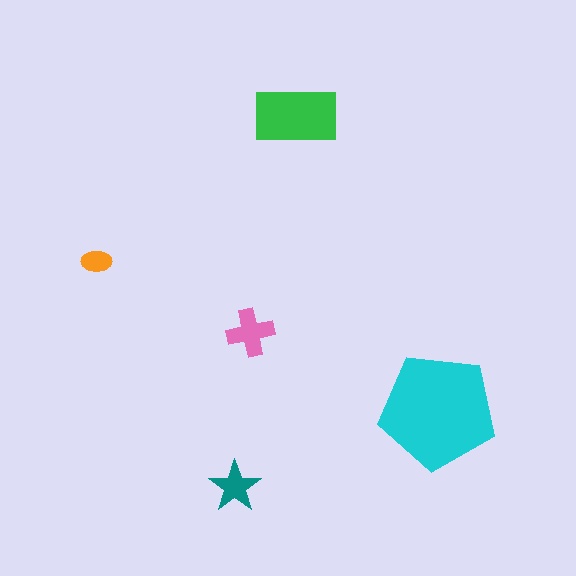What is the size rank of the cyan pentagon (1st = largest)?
1st.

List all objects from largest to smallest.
The cyan pentagon, the green rectangle, the pink cross, the teal star, the orange ellipse.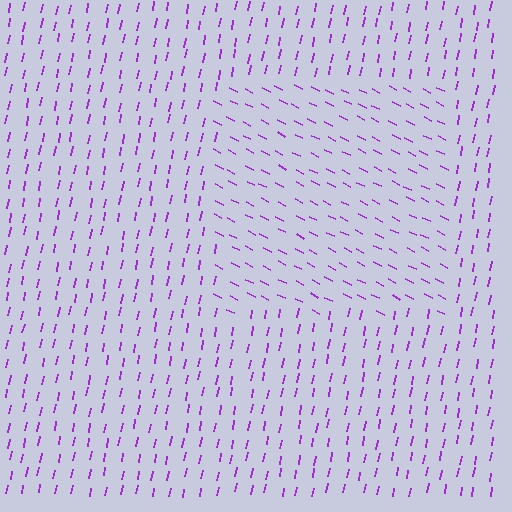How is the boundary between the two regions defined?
The boundary is defined purely by a change in line orientation (approximately 75 degrees difference). All lines are the same color and thickness.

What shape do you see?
I see a rectangle.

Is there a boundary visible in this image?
Yes, there is a texture boundary formed by a change in line orientation.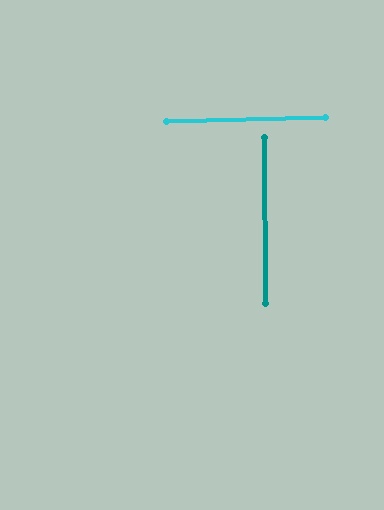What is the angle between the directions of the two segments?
Approximately 89 degrees.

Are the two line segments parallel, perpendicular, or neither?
Perpendicular — they meet at approximately 89°.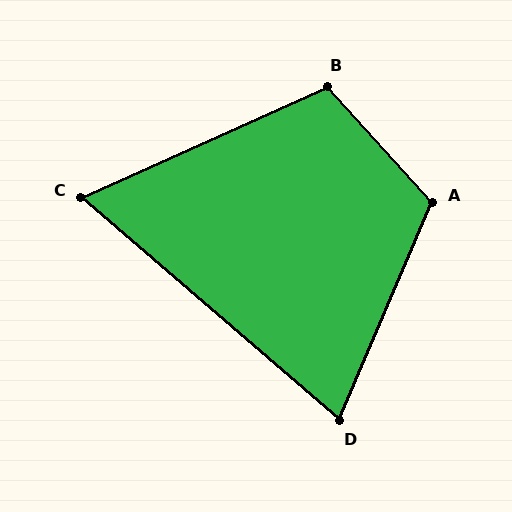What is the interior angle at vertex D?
Approximately 72 degrees (acute).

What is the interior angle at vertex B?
Approximately 108 degrees (obtuse).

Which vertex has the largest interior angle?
A, at approximately 115 degrees.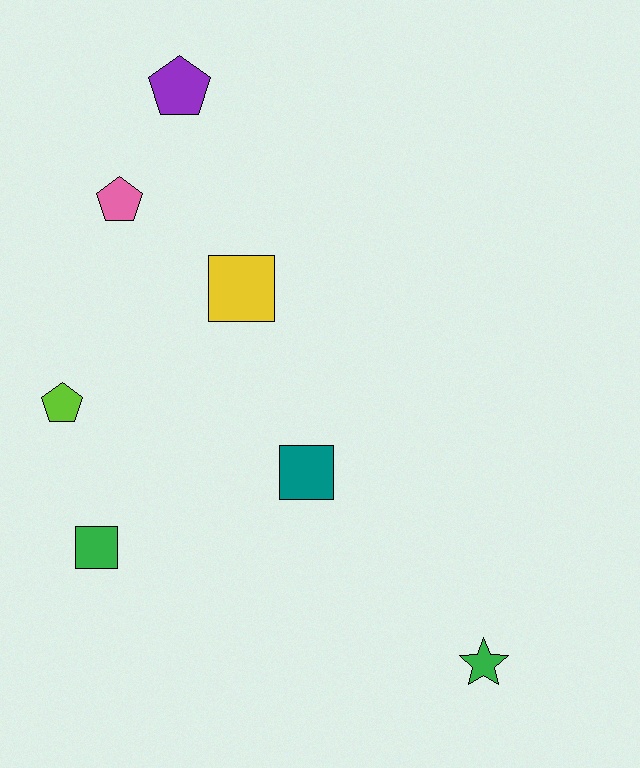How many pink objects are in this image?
There is 1 pink object.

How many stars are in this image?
There is 1 star.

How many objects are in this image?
There are 7 objects.